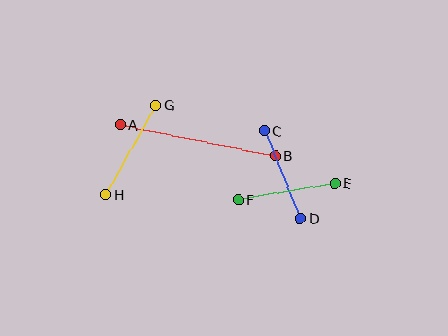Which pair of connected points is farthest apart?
Points A and B are farthest apart.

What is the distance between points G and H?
The distance is approximately 102 pixels.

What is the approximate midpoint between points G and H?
The midpoint is at approximately (131, 150) pixels.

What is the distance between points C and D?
The distance is approximately 95 pixels.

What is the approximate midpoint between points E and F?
The midpoint is at approximately (287, 192) pixels.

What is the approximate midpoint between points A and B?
The midpoint is at approximately (198, 140) pixels.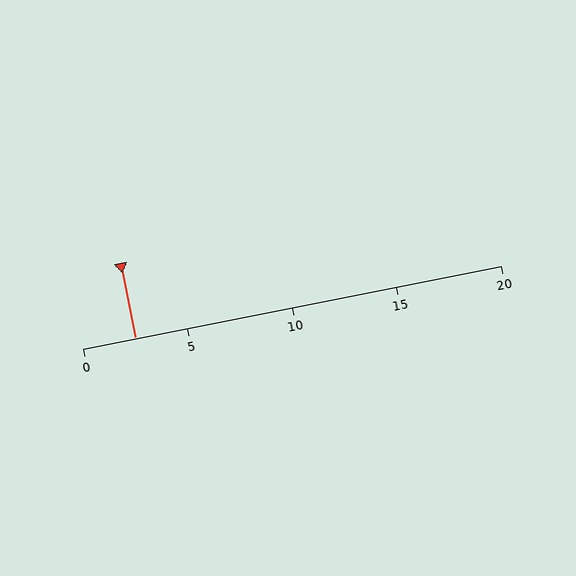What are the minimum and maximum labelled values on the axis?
The axis runs from 0 to 20.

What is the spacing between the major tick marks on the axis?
The major ticks are spaced 5 apart.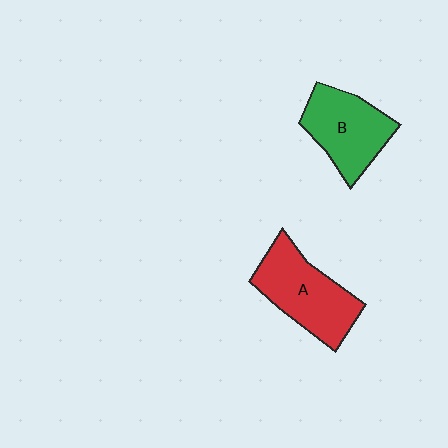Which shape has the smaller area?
Shape B (green).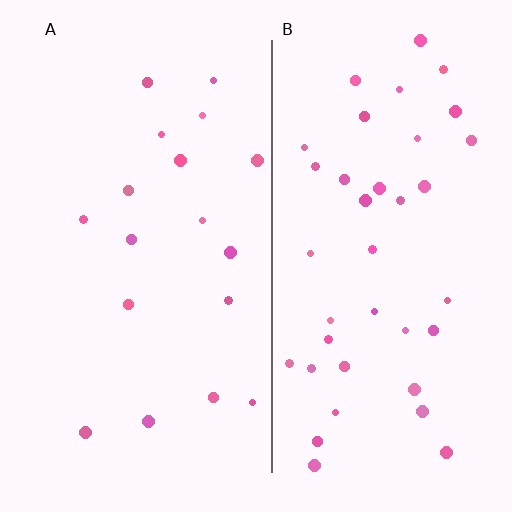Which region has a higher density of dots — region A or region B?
B (the right).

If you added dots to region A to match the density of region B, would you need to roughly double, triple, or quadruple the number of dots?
Approximately double.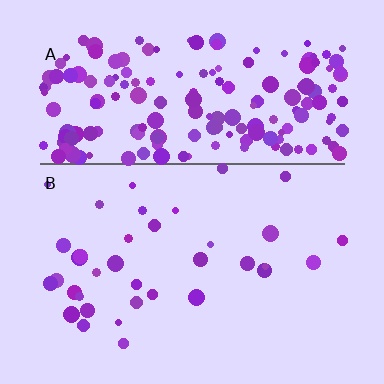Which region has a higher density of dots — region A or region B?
A (the top).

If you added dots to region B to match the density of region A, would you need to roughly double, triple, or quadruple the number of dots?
Approximately quadruple.